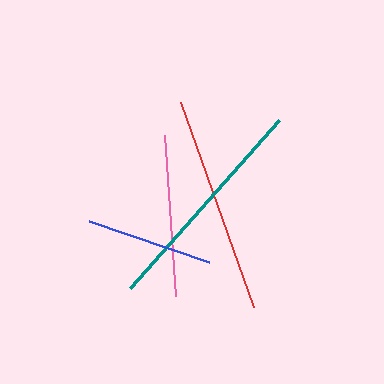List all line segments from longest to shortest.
From longest to shortest: teal, red, pink, blue.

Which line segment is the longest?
The teal line is the longest at approximately 225 pixels.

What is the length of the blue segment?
The blue segment is approximately 127 pixels long.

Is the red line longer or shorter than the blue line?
The red line is longer than the blue line.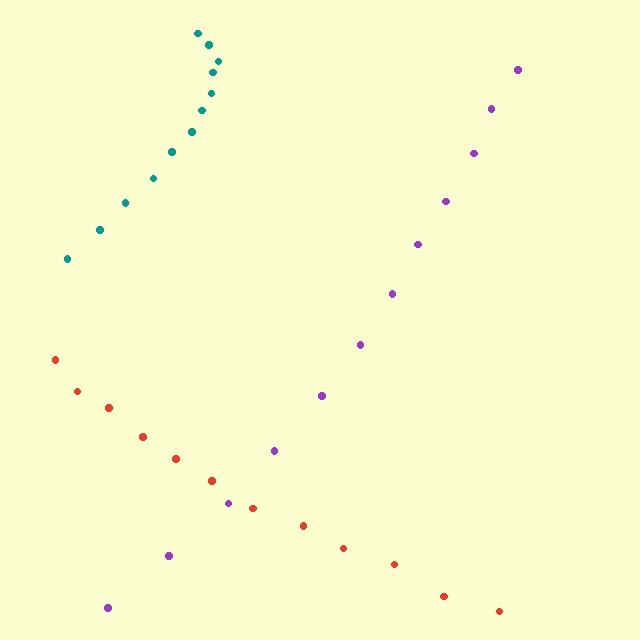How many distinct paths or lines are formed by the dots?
There are 3 distinct paths.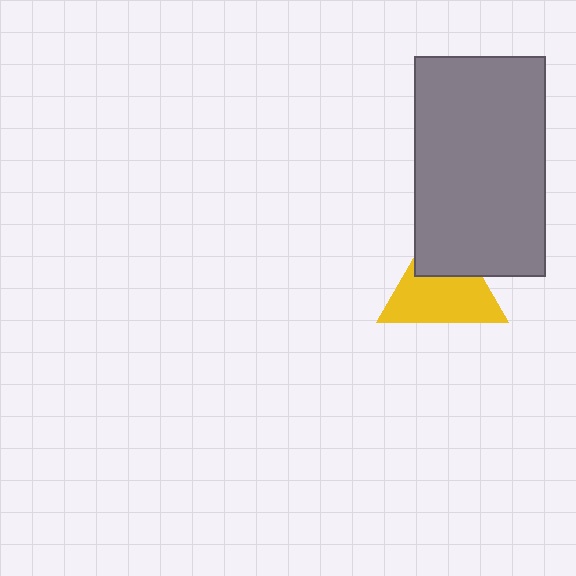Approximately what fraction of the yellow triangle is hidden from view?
Roughly 35% of the yellow triangle is hidden behind the gray rectangle.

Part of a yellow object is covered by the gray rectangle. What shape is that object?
It is a triangle.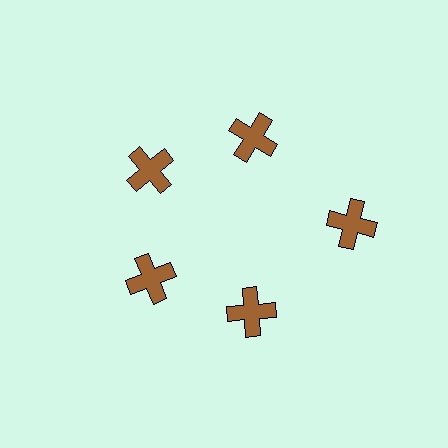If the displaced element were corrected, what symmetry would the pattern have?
It would have 5-fold rotational symmetry — the pattern would map onto itself every 72 degrees.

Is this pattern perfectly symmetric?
No. The 5 brown crosses are arranged in a ring, but one element near the 3 o'clock position is pushed outward from the center, breaking the 5-fold rotational symmetry.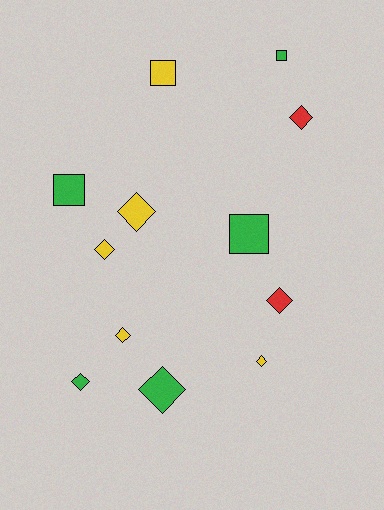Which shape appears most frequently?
Diamond, with 8 objects.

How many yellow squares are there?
There is 1 yellow square.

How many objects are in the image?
There are 12 objects.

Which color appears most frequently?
Yellow, with 5 objects.